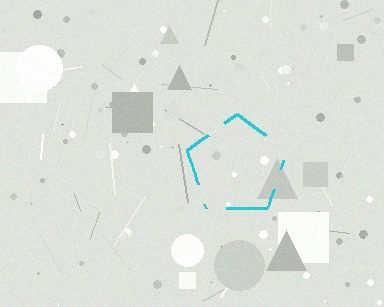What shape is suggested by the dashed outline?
The dashed outline suggests a pentagon.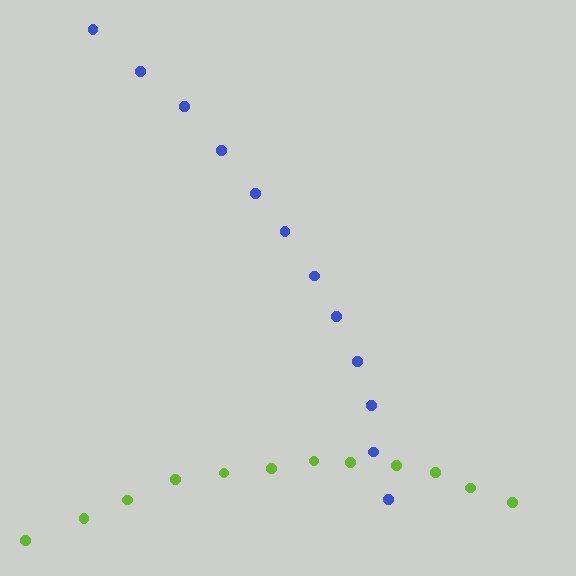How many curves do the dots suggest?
There are 2 distinct paths.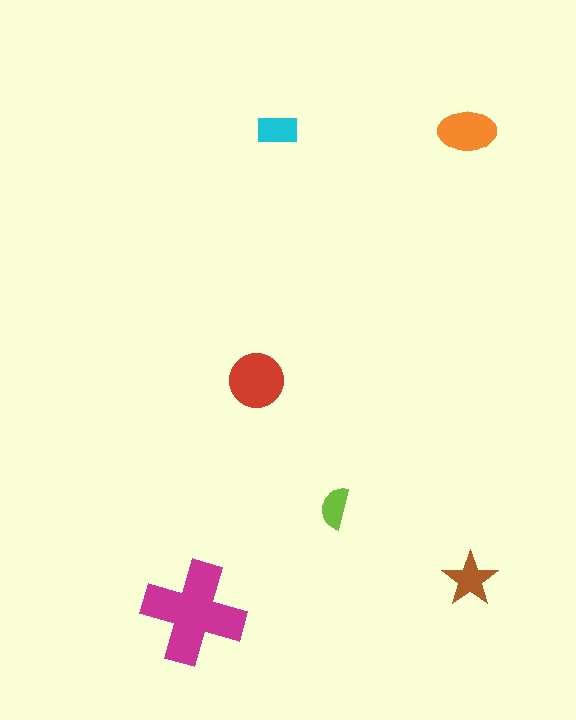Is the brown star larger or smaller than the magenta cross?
Smaller.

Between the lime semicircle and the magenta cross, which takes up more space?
The magenta cross.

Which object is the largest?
The magenta cross.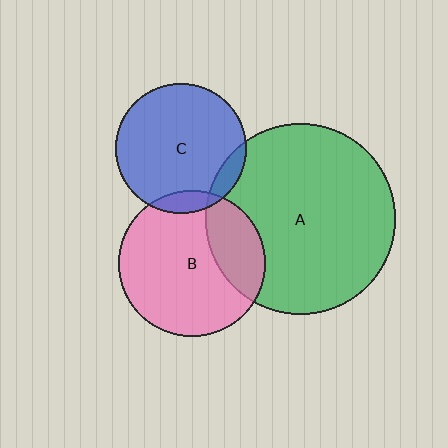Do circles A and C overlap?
Yes.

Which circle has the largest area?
Circle A (green).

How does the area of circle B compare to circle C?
Approximately 1.3 times.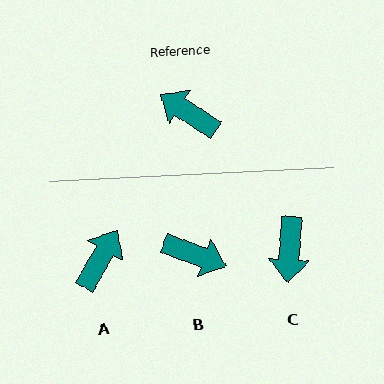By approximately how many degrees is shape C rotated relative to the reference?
Approximately 119 degrees counter-clockwise.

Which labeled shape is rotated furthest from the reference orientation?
B, about 168 degrees away.